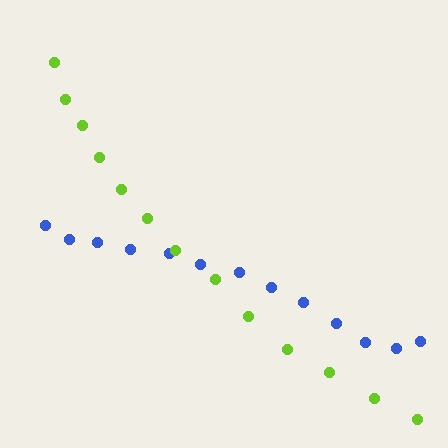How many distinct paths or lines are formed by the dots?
There are 2 distinct paths.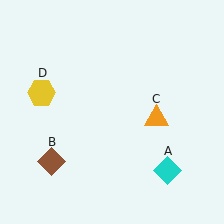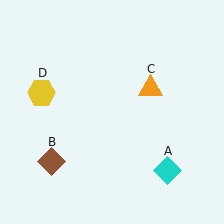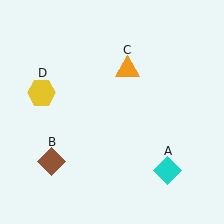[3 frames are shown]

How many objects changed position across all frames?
1 object changed position: orange triangle (object C).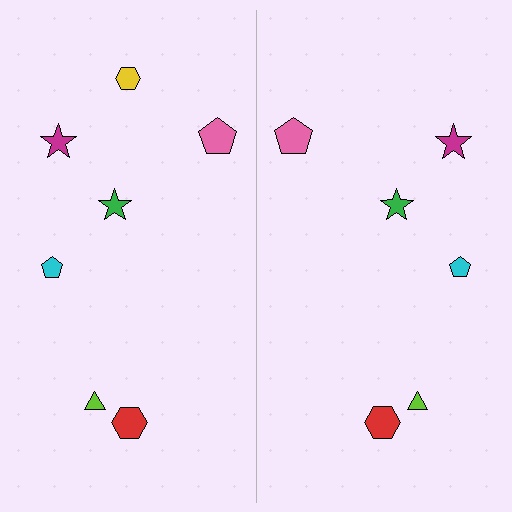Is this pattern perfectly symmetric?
No, the pattern is not perfectly symmetric. A yellow hexagon is missing from the right side.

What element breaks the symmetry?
A yellow hexagon is missing from the right side.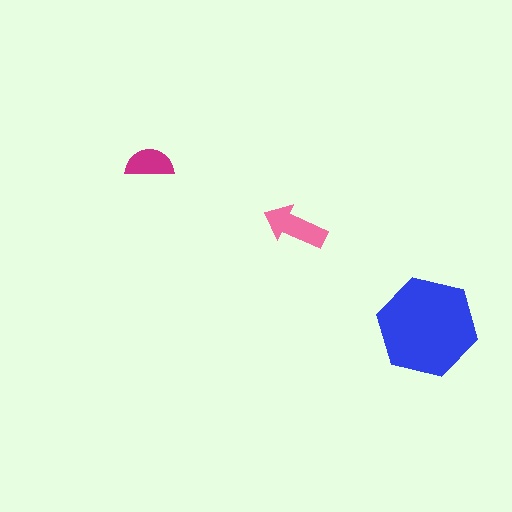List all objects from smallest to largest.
The magenta semicircle, the pink arrow, the blue hexagon.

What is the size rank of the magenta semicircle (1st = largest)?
3rd.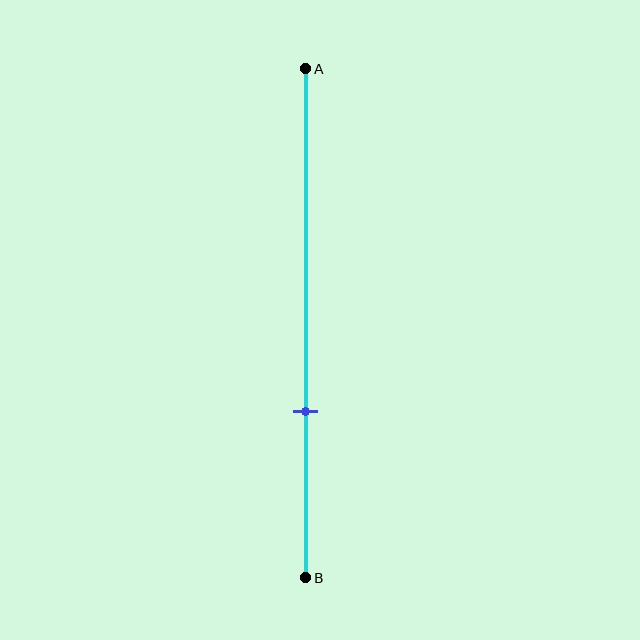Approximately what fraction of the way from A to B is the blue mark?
The blue mark is approximately 65% of the way from A to B.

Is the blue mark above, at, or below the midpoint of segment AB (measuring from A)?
The blue mark is below the midpoint of segment AB.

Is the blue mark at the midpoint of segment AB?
No, the mark is at about 65% from A, not at the 50% midpoint.